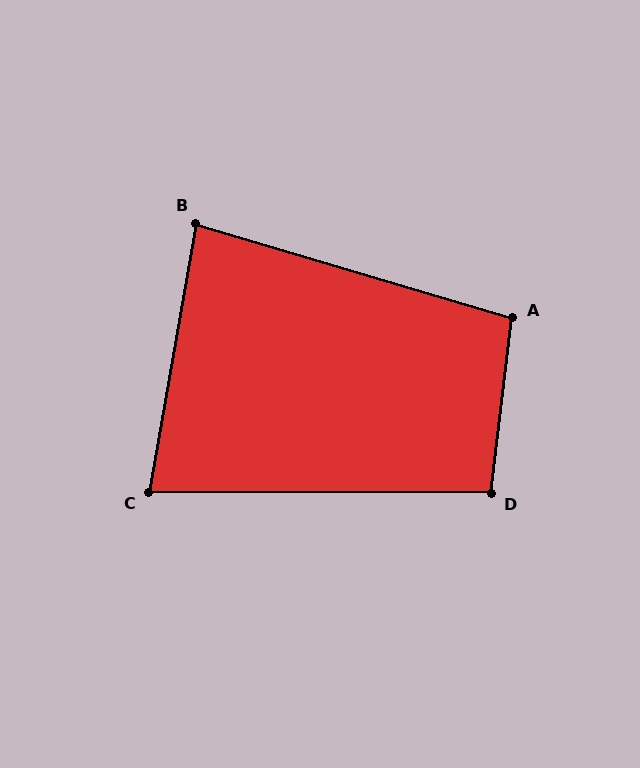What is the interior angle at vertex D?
Approximately 97 degrees (obtuse).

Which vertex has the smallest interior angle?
C, at approximately 80 degrees.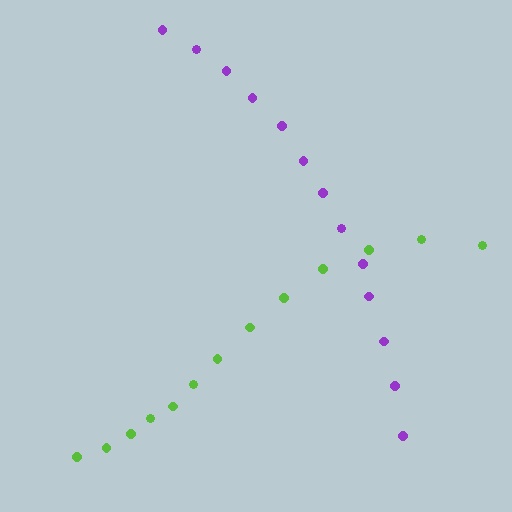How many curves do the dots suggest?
There are 2 distinct paths.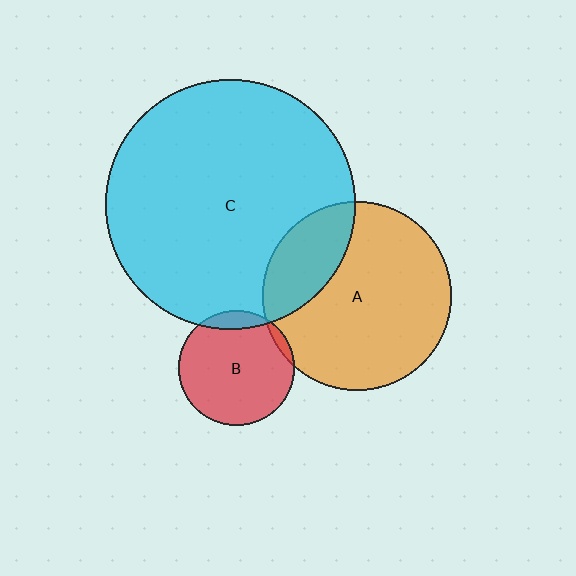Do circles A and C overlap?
Yes.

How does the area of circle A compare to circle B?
Approximately 2.7 times.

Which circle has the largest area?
Circle C (cyan).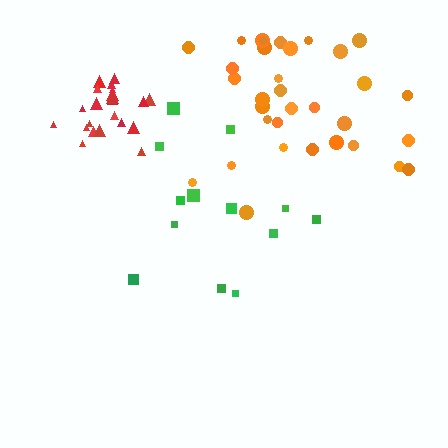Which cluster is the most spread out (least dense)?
Green.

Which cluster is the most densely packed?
Red.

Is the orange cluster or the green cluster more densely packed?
Orange.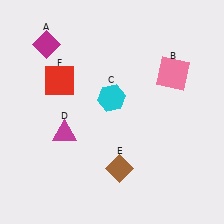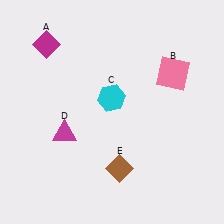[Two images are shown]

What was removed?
The red square (F) was removed in Image 2.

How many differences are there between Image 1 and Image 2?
There is 1 difference between the two images.